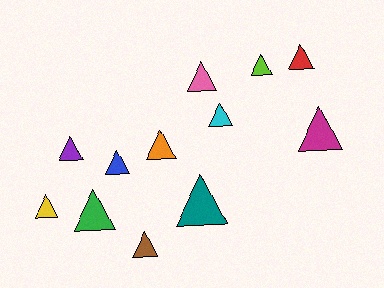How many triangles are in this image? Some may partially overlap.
There are 12 triangles.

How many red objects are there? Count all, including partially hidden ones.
There is 1 red object.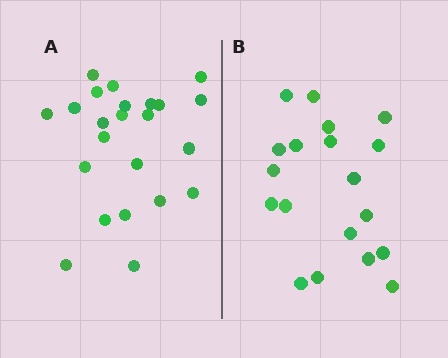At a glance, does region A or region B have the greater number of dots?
Region A (the left region) has more dots.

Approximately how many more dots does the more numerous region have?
Region A has about 4 more dots than region B.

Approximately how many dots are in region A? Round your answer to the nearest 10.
About 20 dots. (The exact count is 23, which rounds to 20.)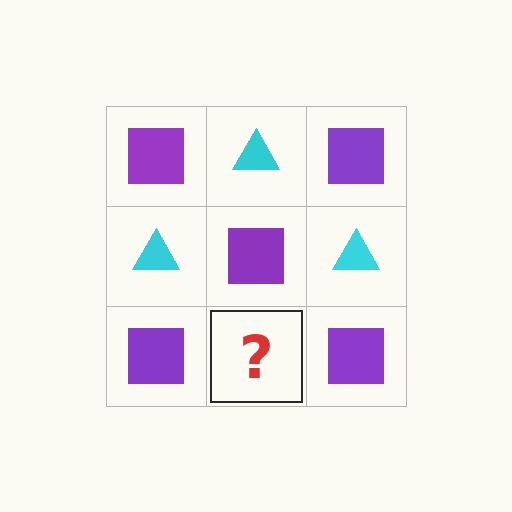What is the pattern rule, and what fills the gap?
The rule is that it alternates purple square and cyan triangle in a checkerboard pattern. The gap should be filled with a cyan triangle.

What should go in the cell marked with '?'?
The missing cell should contain a cyan triangle.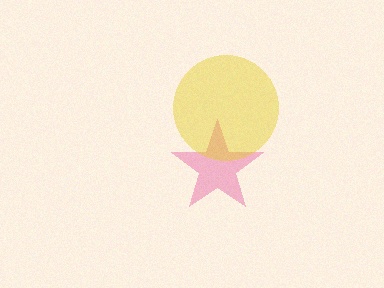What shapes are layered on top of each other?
The layered shapes are: a pink star, a yellow circle.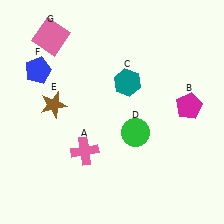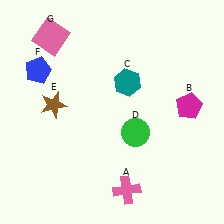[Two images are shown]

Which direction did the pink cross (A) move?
The pink cross (A) moved right.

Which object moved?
The pink cross (A) moved right.